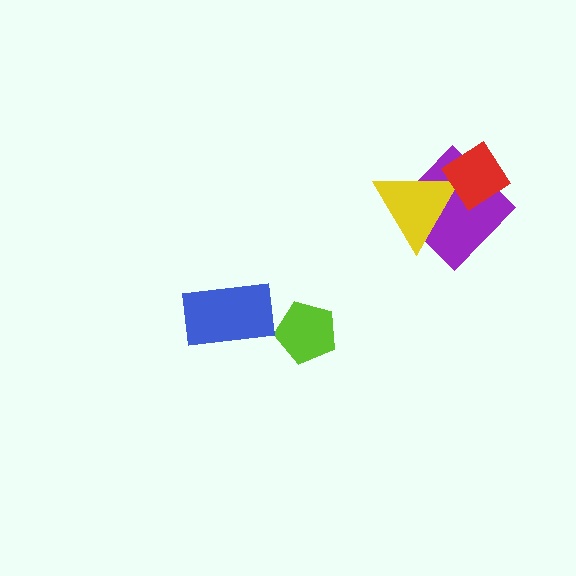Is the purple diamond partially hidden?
Yes, it is partially covered by another shape.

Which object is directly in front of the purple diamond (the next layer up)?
The yellow triangle is directly in front of the purple diamond.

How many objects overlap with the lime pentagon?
0 objects overlap with the lime pentagon.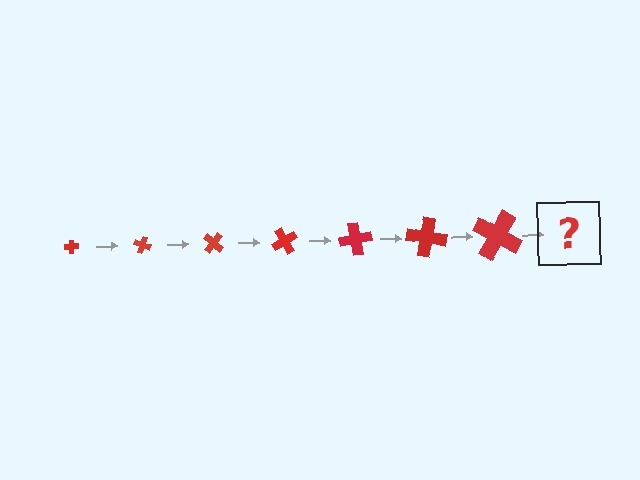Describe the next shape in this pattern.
It should be a cross, larger than the previous one and rotated 140 degrees from the start.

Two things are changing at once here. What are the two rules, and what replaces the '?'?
The two rules are that the cross grows larger each step and it rotates 20 degrees each step. The '?' should be a cross, larger than the previous one and rotated 140 degrees from the start.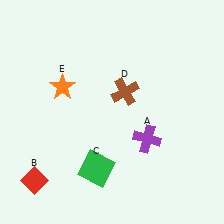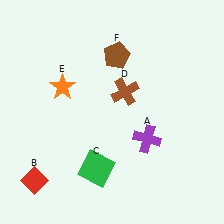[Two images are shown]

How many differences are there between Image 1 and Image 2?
There is 1 difference between the two images.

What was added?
A brown pentagon (F) was added in Image 2.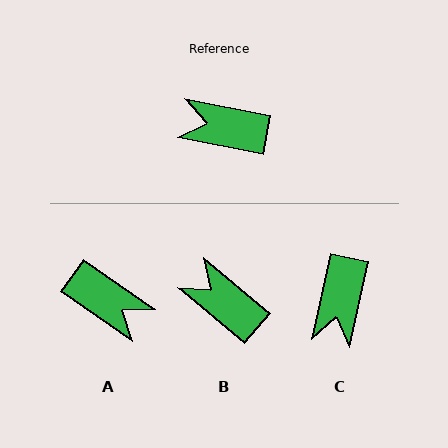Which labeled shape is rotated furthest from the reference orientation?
A, about 156 degrees away.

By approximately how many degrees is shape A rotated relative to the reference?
Approximately 156 degrees counter-clockwise.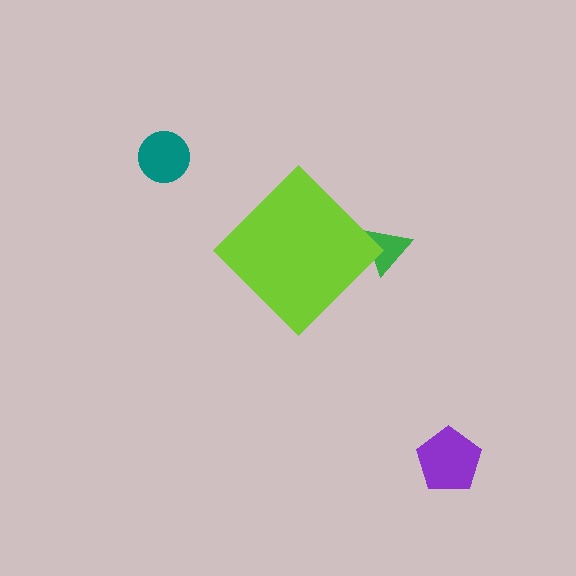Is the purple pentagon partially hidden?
No, the purple pentagon is fully visible.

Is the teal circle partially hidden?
No, the teal circle is fully visible.